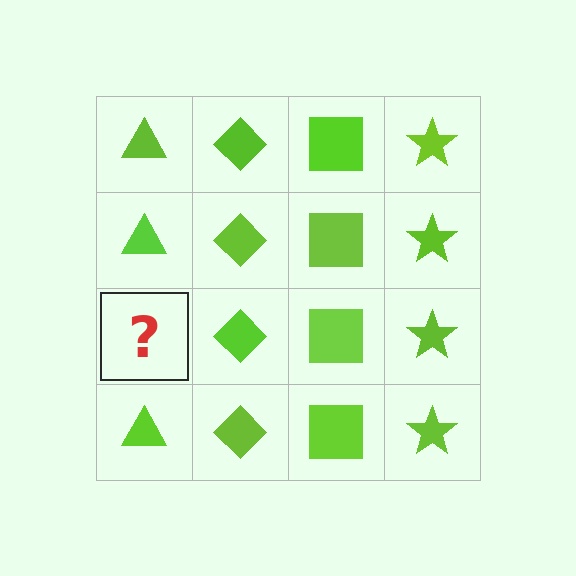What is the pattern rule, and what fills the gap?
The rule is that each column has a consistent shape. The gap should be filled with a lime triangle.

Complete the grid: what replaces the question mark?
The question mark should be replaced with a lime triangle.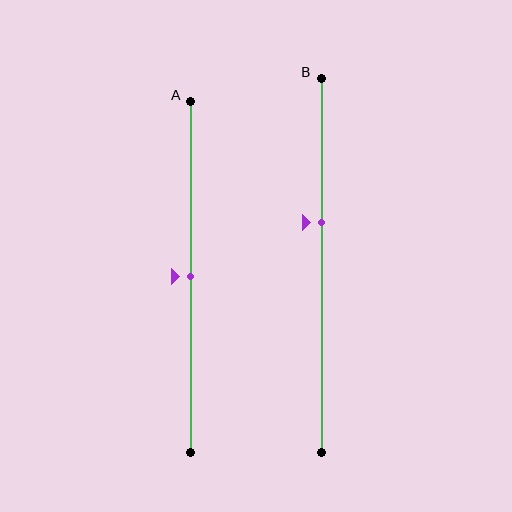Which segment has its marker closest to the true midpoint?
Segment A has its marker closest to the true midpoint.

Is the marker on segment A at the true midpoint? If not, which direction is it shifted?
Yes, the marker on segment A is at the true midpoint.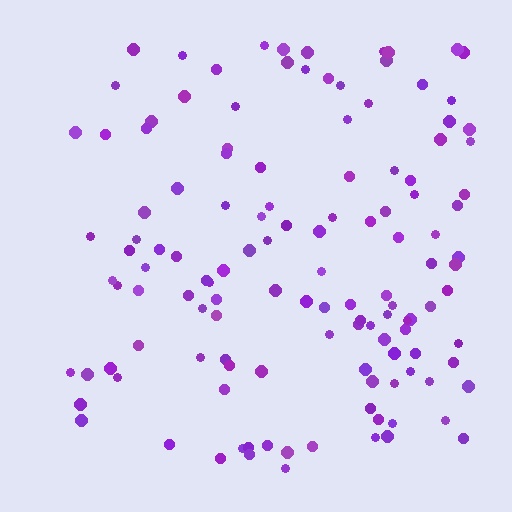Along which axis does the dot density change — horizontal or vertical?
Horizontal.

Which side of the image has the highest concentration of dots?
The right.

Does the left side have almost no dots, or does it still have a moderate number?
Still a moderate number, just noticeably fewer than the right.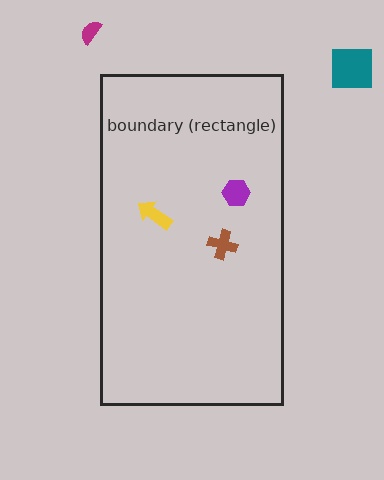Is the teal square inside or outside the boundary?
Outside.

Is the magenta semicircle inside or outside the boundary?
Outside.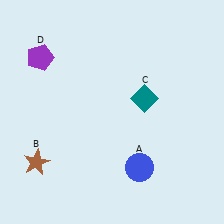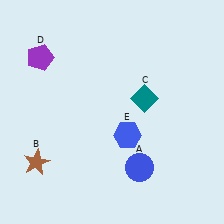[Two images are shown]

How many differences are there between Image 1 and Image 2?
There is 1 difference between the two images.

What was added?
A blue hexagon (E) was added in Image 2.